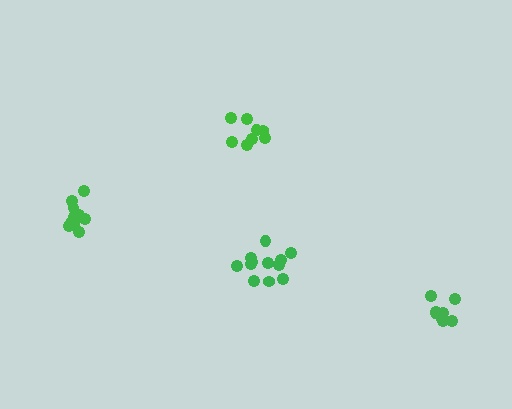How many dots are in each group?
Group 1: 8 dots, Group 2: 8 dots, Group 3: 12 dots, Group 4: 12 dots (40 total).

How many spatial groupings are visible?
There are 4 spatial groupings.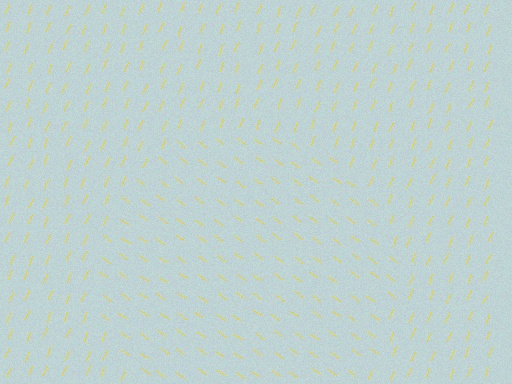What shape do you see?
I see a circle.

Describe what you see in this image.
The image is filled with small yellow line segments. A circle region in the image has lines oriented differently from the surrounding lines, creating a visible texture boundary.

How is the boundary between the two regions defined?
The boundary is defined purely by a change in line orientation (approximately 75 degrees difference). All lines are the same color and thickness.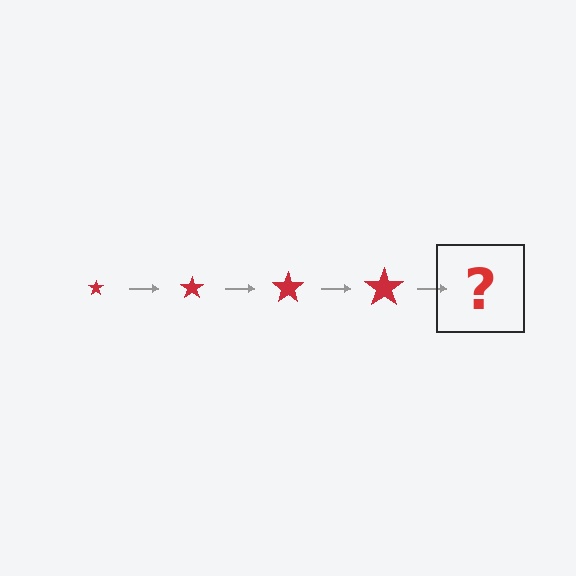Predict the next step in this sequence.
The next step is a red star, larger than the previous one.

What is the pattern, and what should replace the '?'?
The pattern is that the star gets progressively larger each step. The '?' should be a red star, larger than the previous one.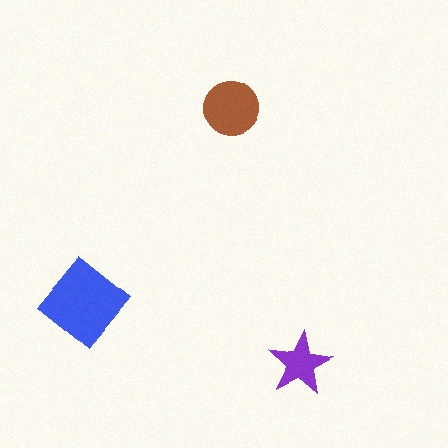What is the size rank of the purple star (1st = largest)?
3rd.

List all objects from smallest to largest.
The purple star, the brown circle, the blue diamond.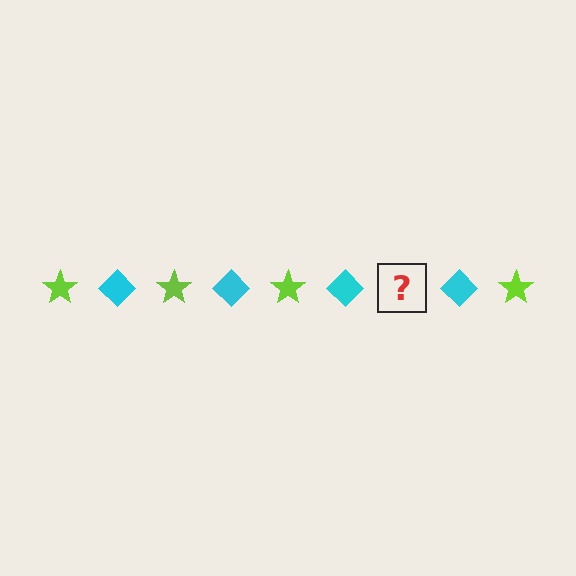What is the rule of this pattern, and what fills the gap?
The rule is that the pattern alternates between lime star and cyan diamond. The gap should be filled with a lime star.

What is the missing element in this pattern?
The missing element is a lime star.